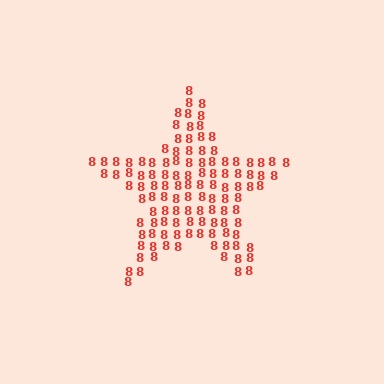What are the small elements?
The small elements are digit 8's.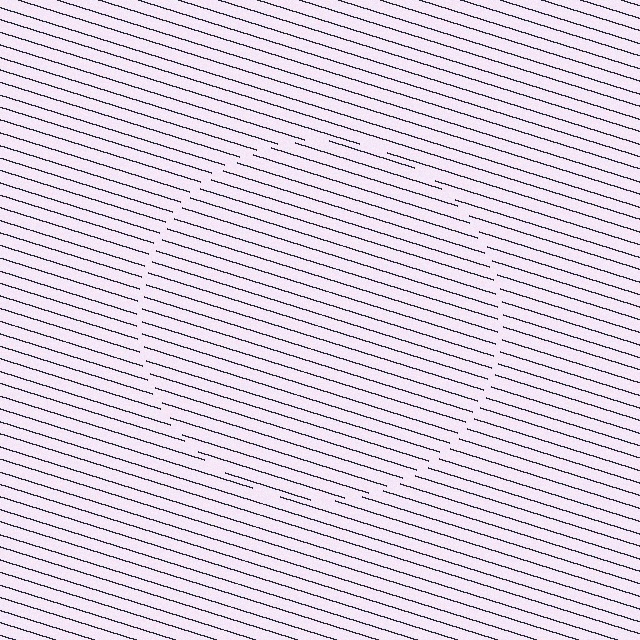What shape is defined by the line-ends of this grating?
An illusory circle. The interior of the shape contains the same grating, shifted by half a period — the contour is defined by the phase discontinuity where line-ends from the inner and outer gratings abut.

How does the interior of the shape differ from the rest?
The interior of the shape contains the same grating, shifted by half a period — the contour is defined by the phase discontinuity where line-ends from the inner and outer gratings abut.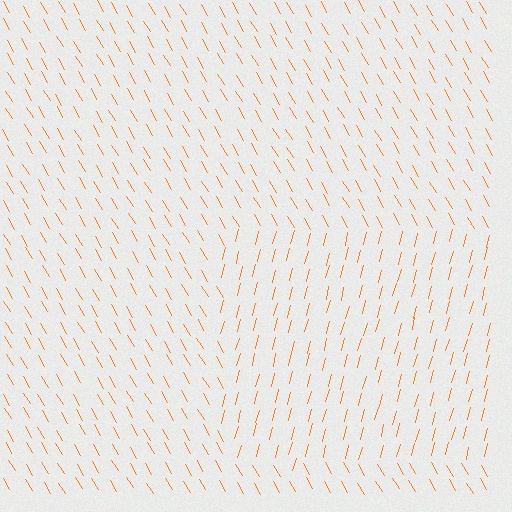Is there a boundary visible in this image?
Yes, there is a texture boundary formed by a change in line orientation.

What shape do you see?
I see a rectangle.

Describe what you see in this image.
The image is filled with small orange line segments. A rectangle region in the image has lines oriented differently from the surrounding lines, creating a visible texture boundary.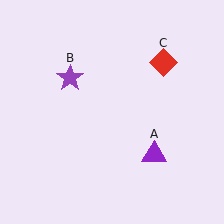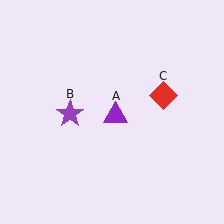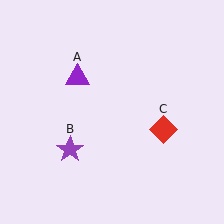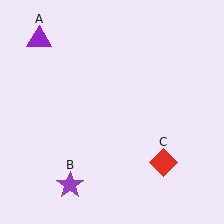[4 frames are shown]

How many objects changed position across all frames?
3 objects changed position: purple triangle (object A), purple star (object B), red diamond (object C).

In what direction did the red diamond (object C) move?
The red diamond (object C) moved down.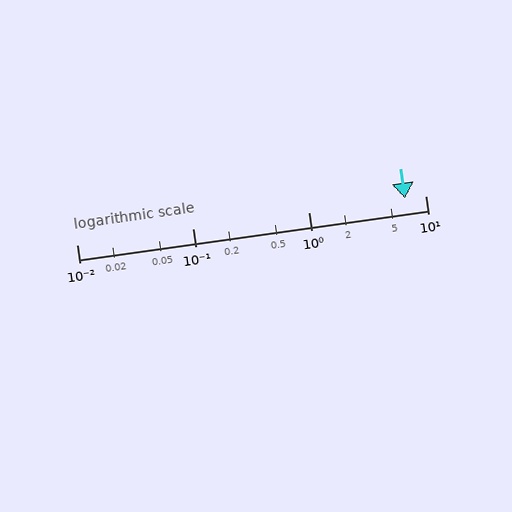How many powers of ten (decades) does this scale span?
The scale spans 3 decades, from 0.01 to 10.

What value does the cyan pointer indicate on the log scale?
The pointer indicates approximately 6.7.